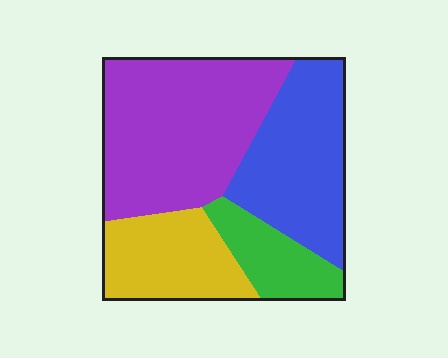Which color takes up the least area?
Green, at roughly 15%.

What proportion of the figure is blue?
Blue covers 28% of the figure.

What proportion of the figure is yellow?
Yellow covers around 20% of the figure.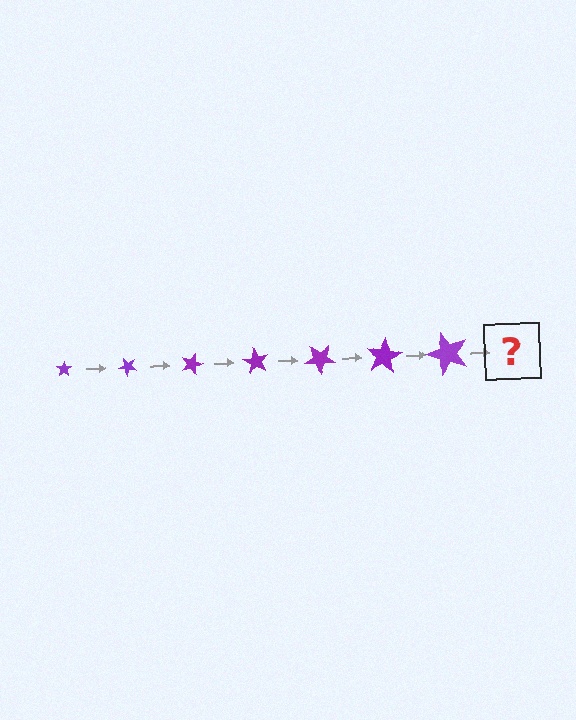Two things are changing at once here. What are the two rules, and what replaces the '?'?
The two rules are that the star grows larger each step and it rotates 45 degrees each step. The '?' should be a star, larger than the previous one and rotated 315 degrees from the start.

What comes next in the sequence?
The next element should be a star, larger than the previous one and rotated 315 degrees from the start.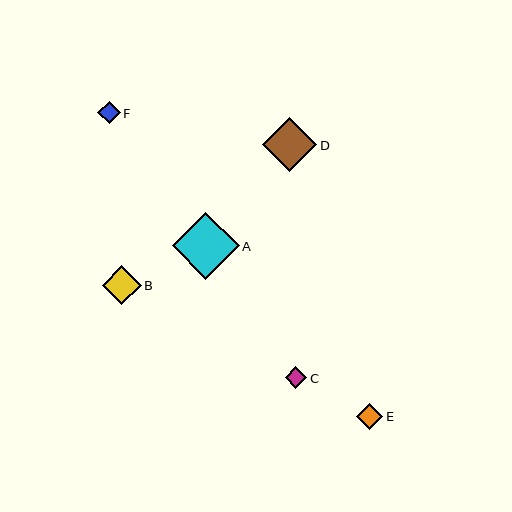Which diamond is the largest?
Diamond A is the largest with a size of approximately 67 pixels.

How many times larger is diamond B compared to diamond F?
Diamond B is approximately 1.7 times the size of diamond F.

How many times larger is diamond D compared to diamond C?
Diamond D is approximately 2.5 times the size of diamond C.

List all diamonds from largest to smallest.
From largest to smallest: A, D, B, E, F, C.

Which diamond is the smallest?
Diamond C is the smallest with a size of approximately 21 pixels.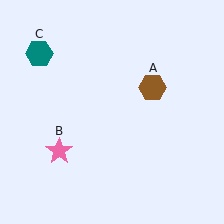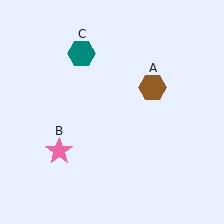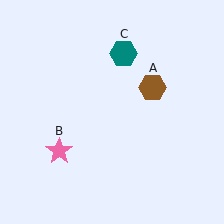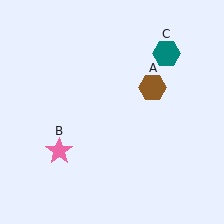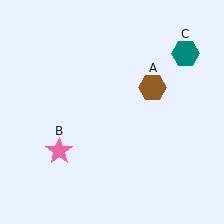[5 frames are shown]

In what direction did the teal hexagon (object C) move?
The teal hexagon (object C) moved right.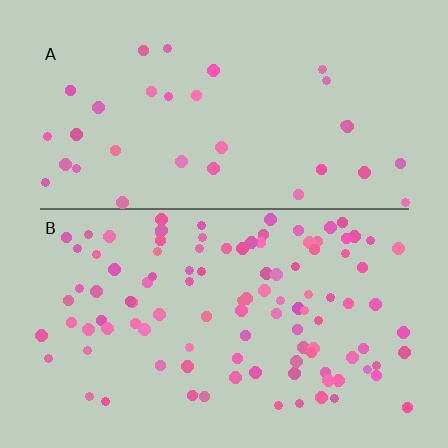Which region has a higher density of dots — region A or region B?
B (the bottom).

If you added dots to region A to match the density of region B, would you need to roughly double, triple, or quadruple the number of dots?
Approximately triple.